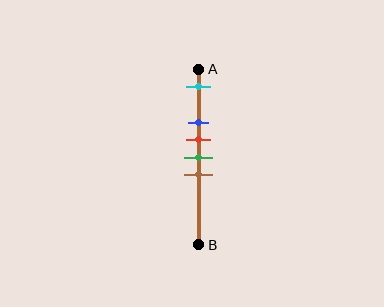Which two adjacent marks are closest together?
The red and green marks are the closest adjacent pair.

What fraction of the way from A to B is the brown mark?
The brown mark is approximately 60% (0.6) of the way from A to B.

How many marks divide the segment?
There are 5 marks dividing the segment.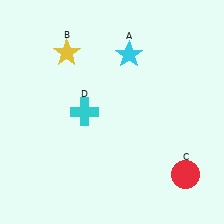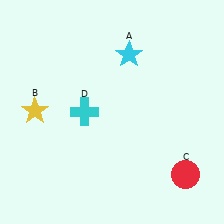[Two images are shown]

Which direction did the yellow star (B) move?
The yellow star (B) moved down.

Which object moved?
The yellow star (B) moved down.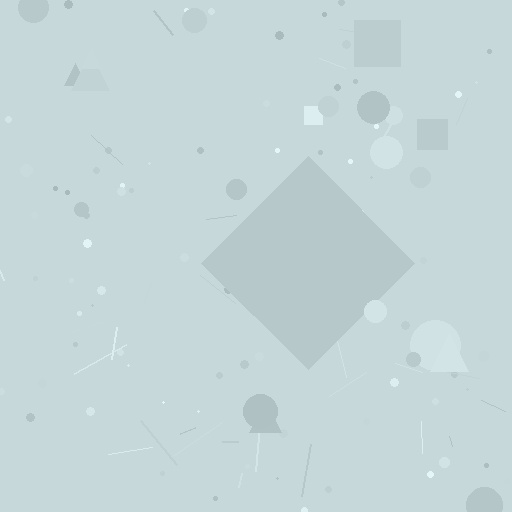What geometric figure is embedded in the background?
A diamond is embedded in the background.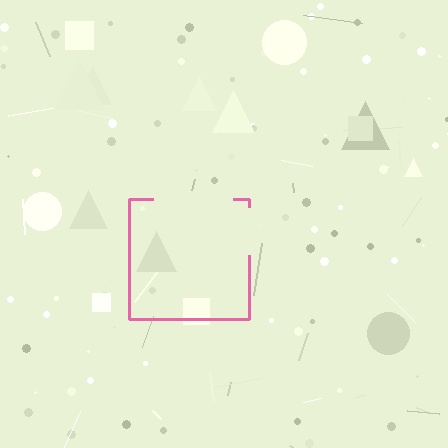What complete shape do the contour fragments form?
The contour fragments form a square.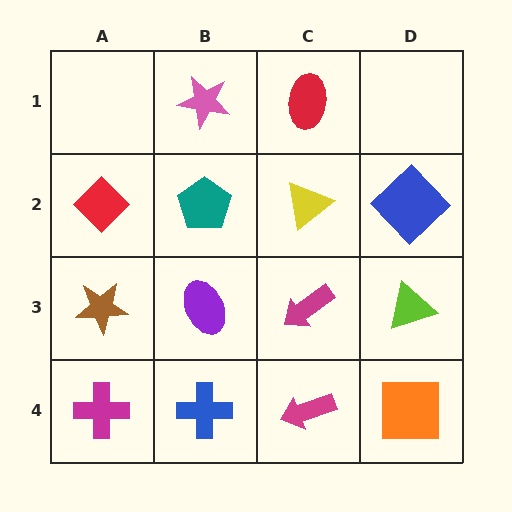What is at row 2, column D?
A blue diamond.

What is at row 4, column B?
A blue cross.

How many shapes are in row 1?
2 shapes.